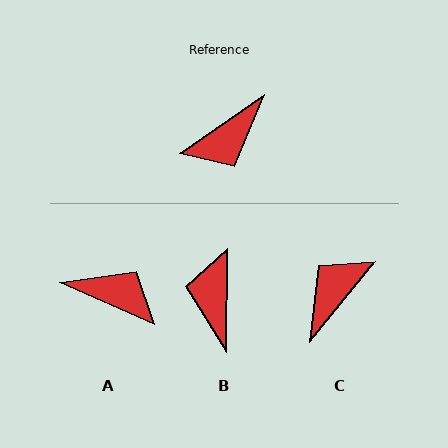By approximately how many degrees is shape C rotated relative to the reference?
Approximately 163 degrees clockwise.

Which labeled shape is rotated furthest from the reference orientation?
C, about 163 degrees away.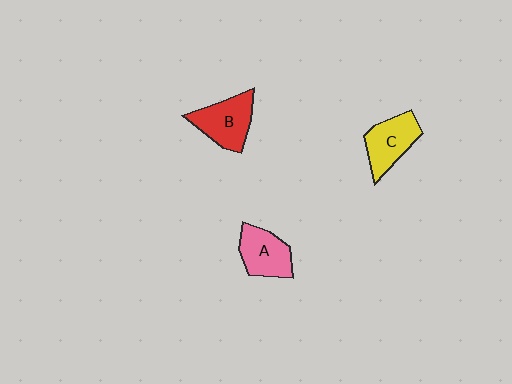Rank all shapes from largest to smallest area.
From largest to smallest: B (red), C (yellow), A (pink).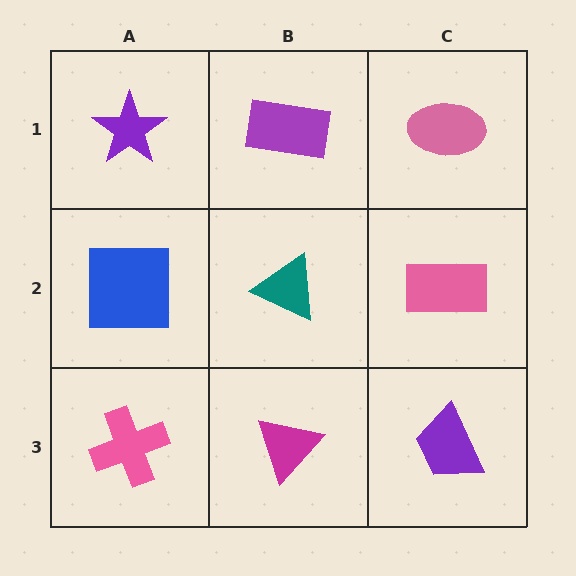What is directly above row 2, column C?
A pink ellipse.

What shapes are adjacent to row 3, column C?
A pink rectangle (row 2, column C), a magenta triangle (row 3, column B).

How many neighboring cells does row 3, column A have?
2.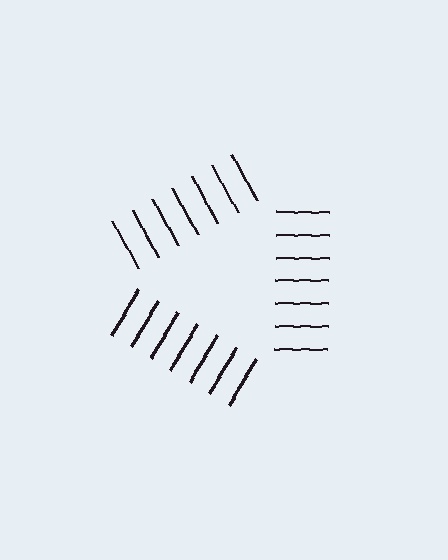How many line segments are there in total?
21 — 7 along each of the 3 edges.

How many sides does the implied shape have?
3 sides — the line-ends trace a triangle.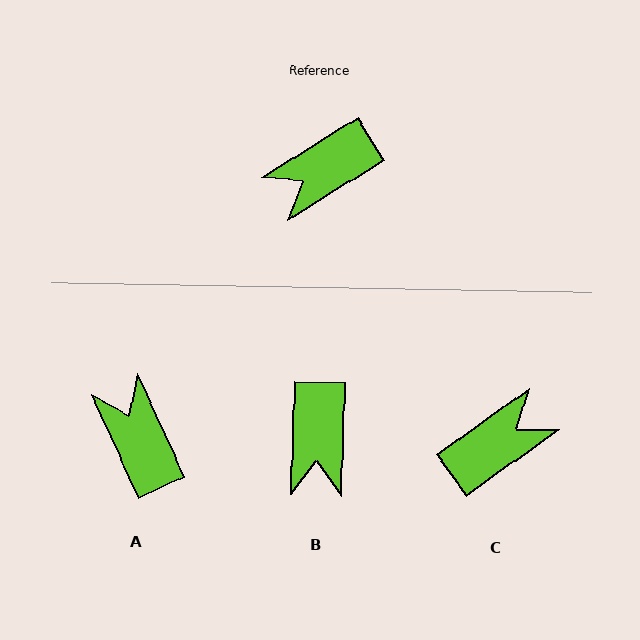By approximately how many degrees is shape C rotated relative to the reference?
Approximately 176 degrees clockwise.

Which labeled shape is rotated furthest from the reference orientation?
C, about 176 degrees away.